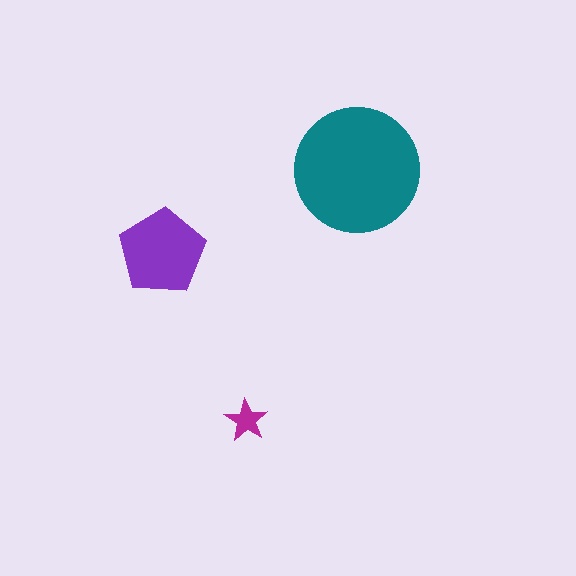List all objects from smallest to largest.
The magenta star, the purple pentagon, the teal circle.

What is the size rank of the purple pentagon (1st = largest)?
2nd.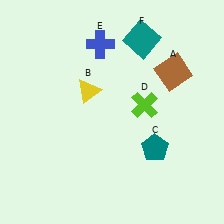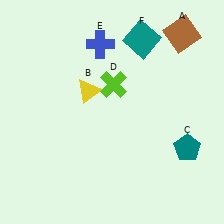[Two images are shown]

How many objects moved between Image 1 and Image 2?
3 objects moved between the two images.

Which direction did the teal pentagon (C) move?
The teal pentagon (C) moved right.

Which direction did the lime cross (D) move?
The lime cross (D) moved left.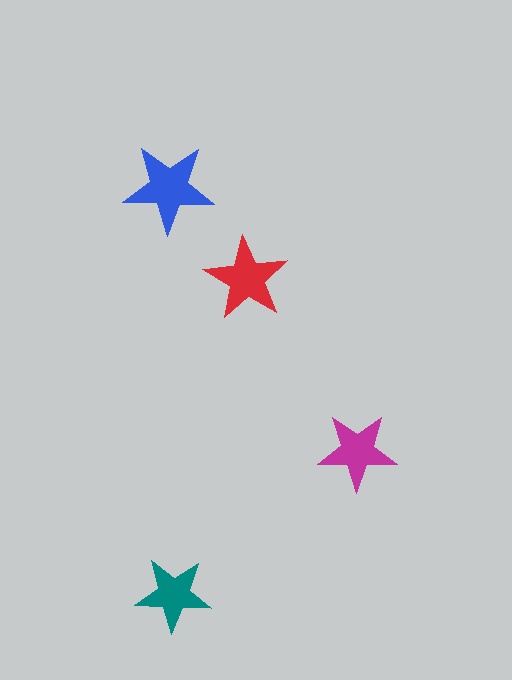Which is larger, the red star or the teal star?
The red one.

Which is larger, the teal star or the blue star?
The blue one.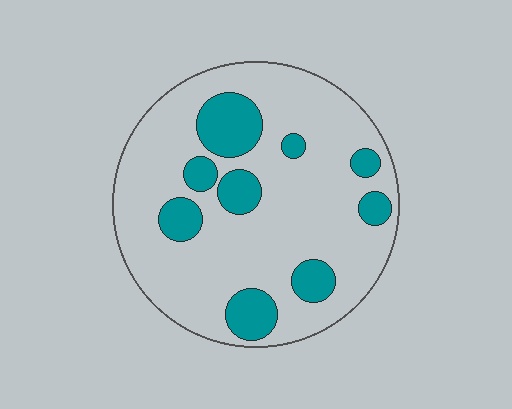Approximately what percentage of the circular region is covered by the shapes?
Approximately 20%.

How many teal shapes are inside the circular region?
9.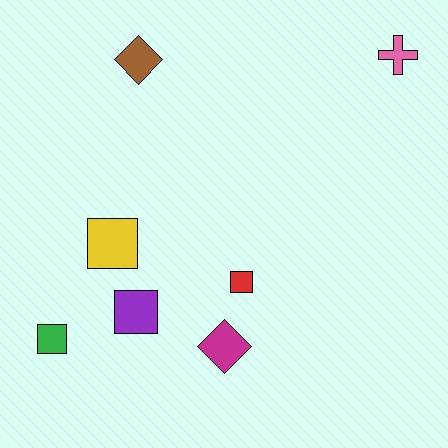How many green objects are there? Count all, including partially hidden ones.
There is 1 green object.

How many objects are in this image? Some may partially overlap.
There are 7 objects.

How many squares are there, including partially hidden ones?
There are 4 squares.